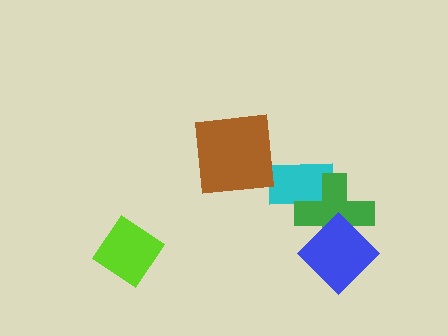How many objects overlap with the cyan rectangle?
1 object overlaps with the cyan rectangle.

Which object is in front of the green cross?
The blue diamond is in front of the green cross.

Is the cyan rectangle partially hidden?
Yes, it is partially covered by another shape.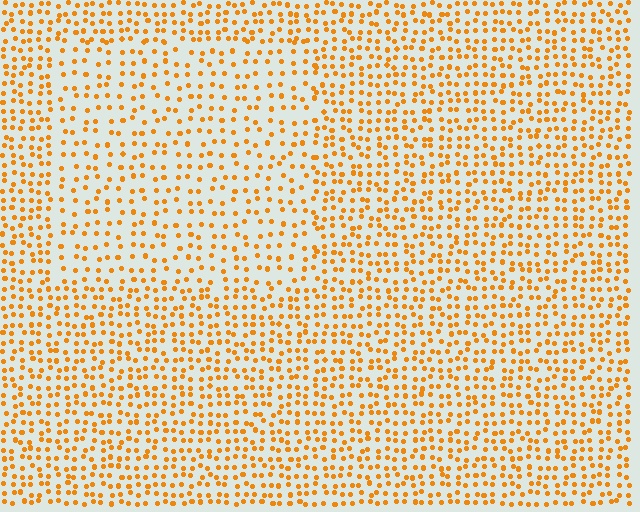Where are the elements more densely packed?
The elements are more densely packed outside the rectangle boundary.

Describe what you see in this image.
The image contains small orange elements arranged at two different densities. A rectangle-shaped region is visible where the elements are less densely packed than the surrounding area.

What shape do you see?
I see a rectangle.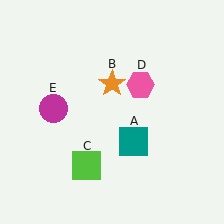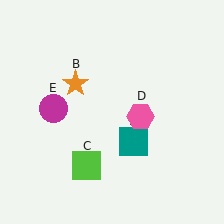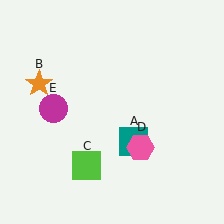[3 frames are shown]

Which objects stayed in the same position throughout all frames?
Teal square (object A) and lime square (object C) and magenta circle (object E) remained stationary.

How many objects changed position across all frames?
2 objects changed position: orange star (object B), pink hexagon (object D).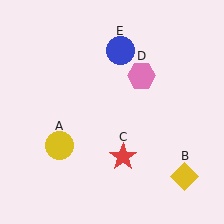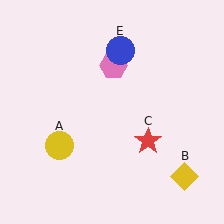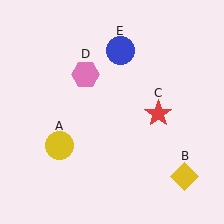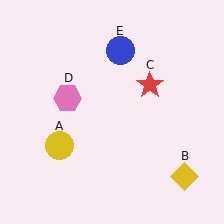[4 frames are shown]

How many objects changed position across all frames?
2 objects changed position: red star (object C), pink hexagon (object D).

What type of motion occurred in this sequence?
The red star (object C), pink hexagon (object D) rotated counterclockwise around the center of the scene.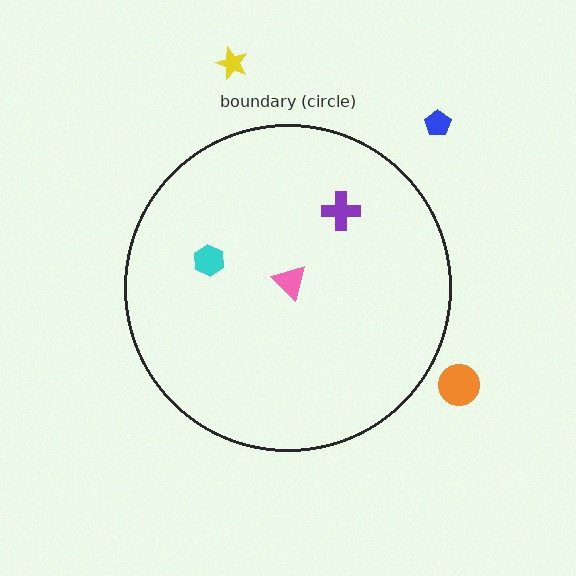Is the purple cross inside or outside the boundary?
Inside.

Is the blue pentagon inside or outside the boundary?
Outside.